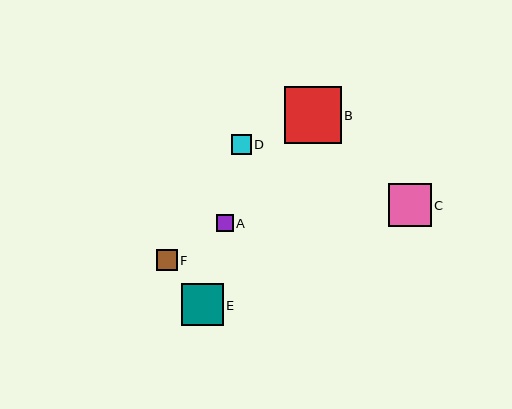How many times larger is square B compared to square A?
Square B is approximately 3.4 times the size of square A.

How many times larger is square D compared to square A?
Square D is approximately 1.2 times the size of square A.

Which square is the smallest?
Square A is the smallest with a size of approximately 17 pixels.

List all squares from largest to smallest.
From largest to smallest: B, C, E, F, D, A.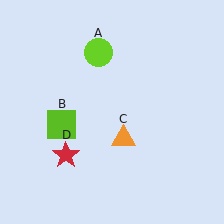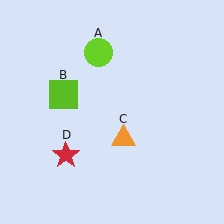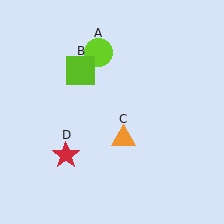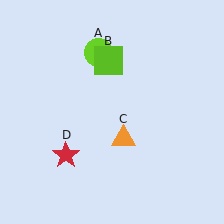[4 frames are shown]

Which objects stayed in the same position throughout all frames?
Lime circle (object A) and orange triangle (object C) and red star (object D) remained stationary.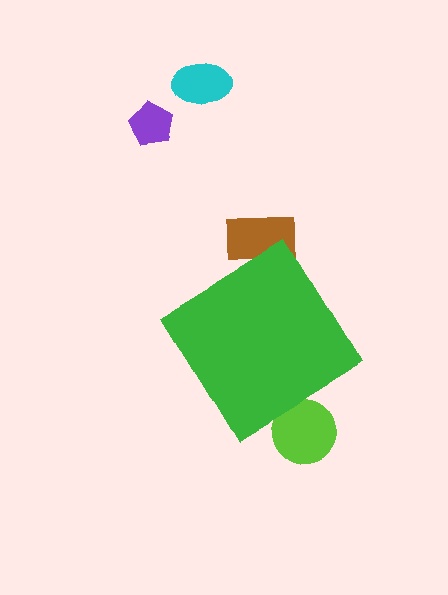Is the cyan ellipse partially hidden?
No, the cyan ellipse is fully visible.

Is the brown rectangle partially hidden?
Yes, the brown rectangle is partially hidden behind the green diamond.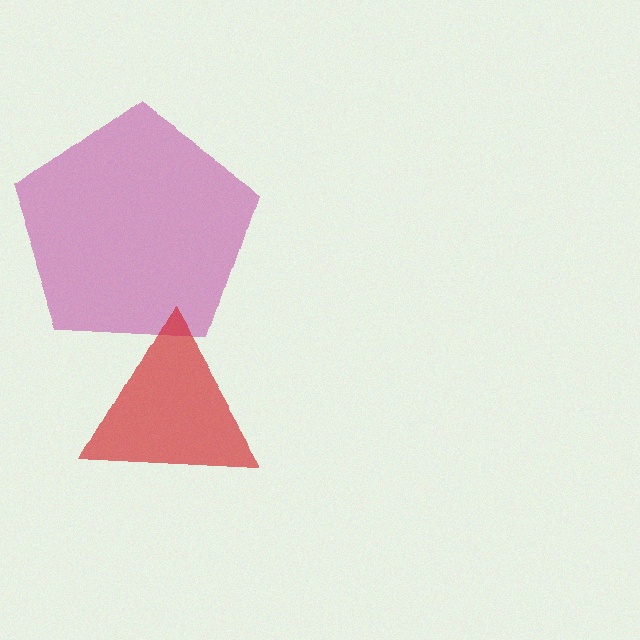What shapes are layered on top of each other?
The layered shapes are: a magenta pentagon, a red triangle.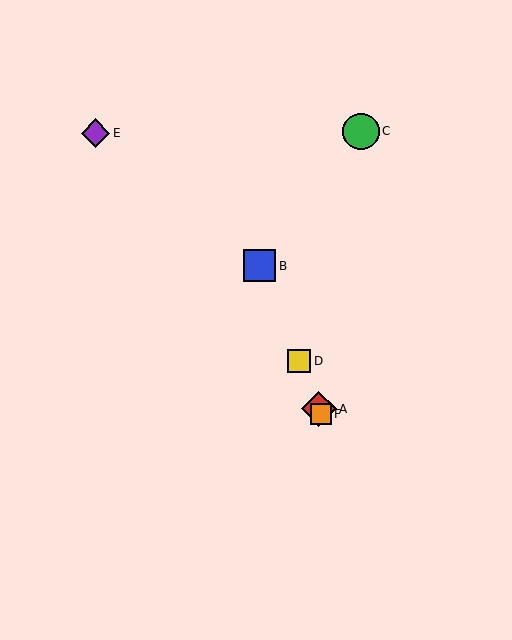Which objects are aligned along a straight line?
Objects A, B, D, F are aligned along a straight line.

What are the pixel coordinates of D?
Object D is at (299, 361).